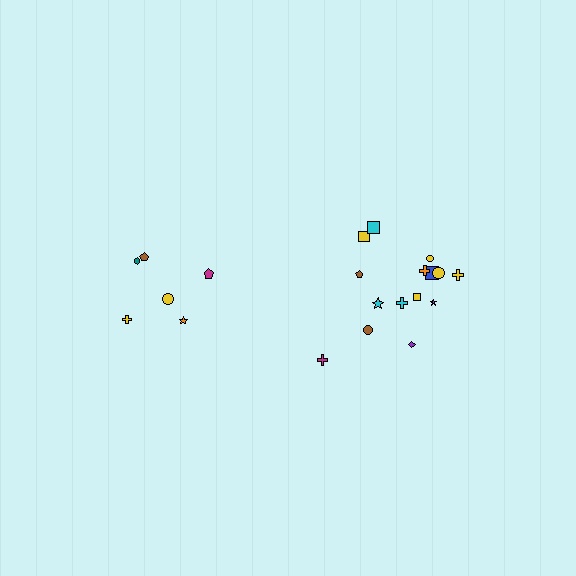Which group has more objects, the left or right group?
The right group.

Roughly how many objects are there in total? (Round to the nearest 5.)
Roughly 20 objects in total.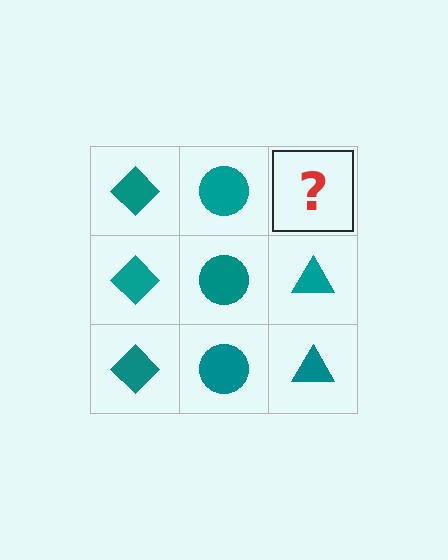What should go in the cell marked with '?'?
The missing cell should contain a teal triangle.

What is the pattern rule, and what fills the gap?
The rule is that each column has a consistent shape. The gap should be filled with a teal triangle.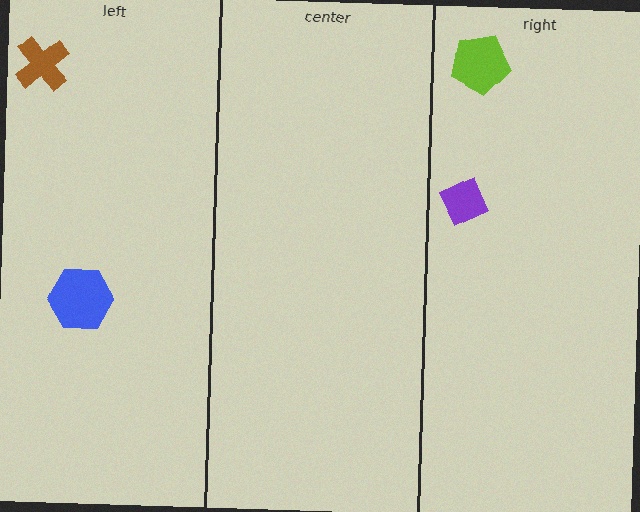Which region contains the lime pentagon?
The right region.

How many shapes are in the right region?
2.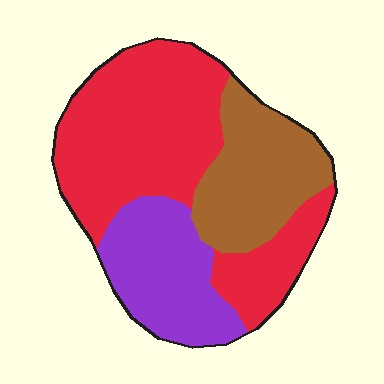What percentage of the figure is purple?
Purple takes up less than a quarter of the figure.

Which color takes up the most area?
Red, at roughly 50%.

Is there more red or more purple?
Red.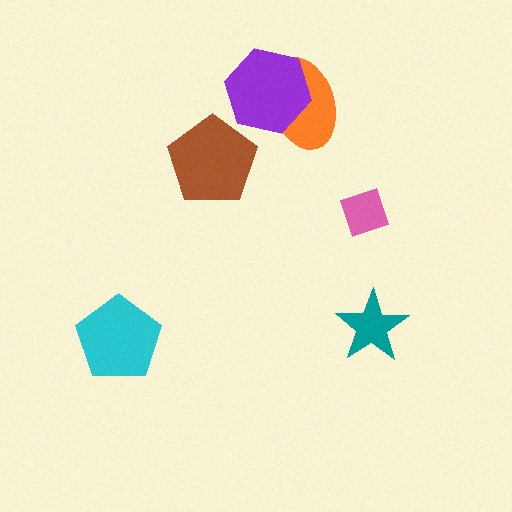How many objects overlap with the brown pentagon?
0 objects overlap with the brown pentagon.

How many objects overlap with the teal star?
0 objects overlap with the teal star.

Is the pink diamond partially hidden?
No, no other shape covers it.